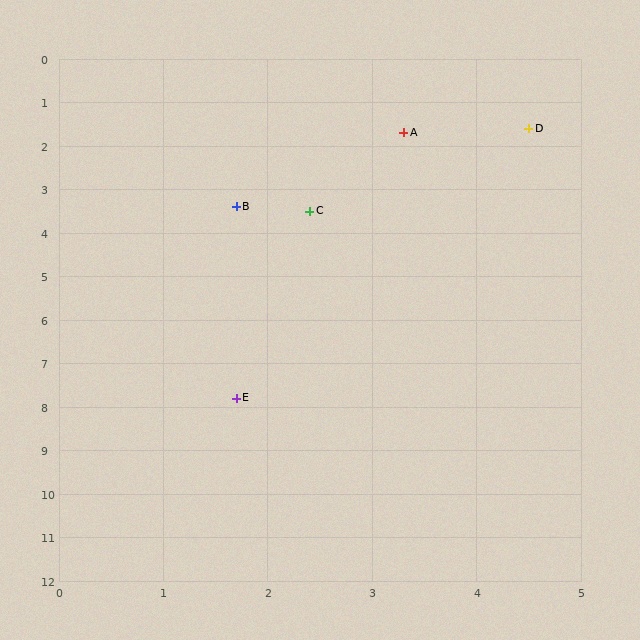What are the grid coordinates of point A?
Point A is at approximately (3.3, 1.7).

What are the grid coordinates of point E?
Point E is at approximately (1.7, 7.8).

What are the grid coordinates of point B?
Point B is at approximately (1.7, 3.4).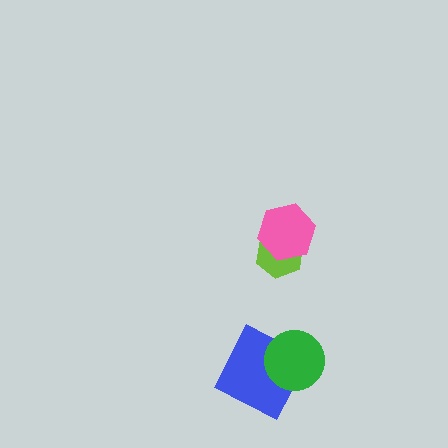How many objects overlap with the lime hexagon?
1 object overlaps with the lime hexagon.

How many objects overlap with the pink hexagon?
1 object overlaps with the pink hexagon.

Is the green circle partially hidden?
No, no other shape covers it.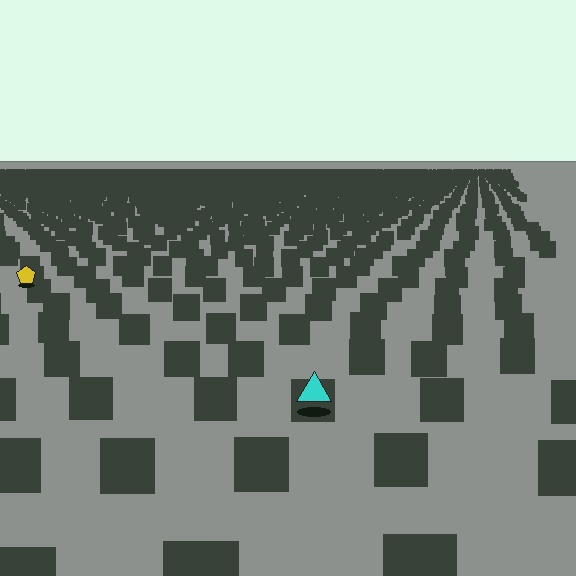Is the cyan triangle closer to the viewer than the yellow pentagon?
Yes. The cyan triangle is closer — you can tell from the texture gradient: the ground texture is coarser near it.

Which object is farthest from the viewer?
The yellow pentagon is farthest from the viewer. It appears smaller and the ground texture around it is denser.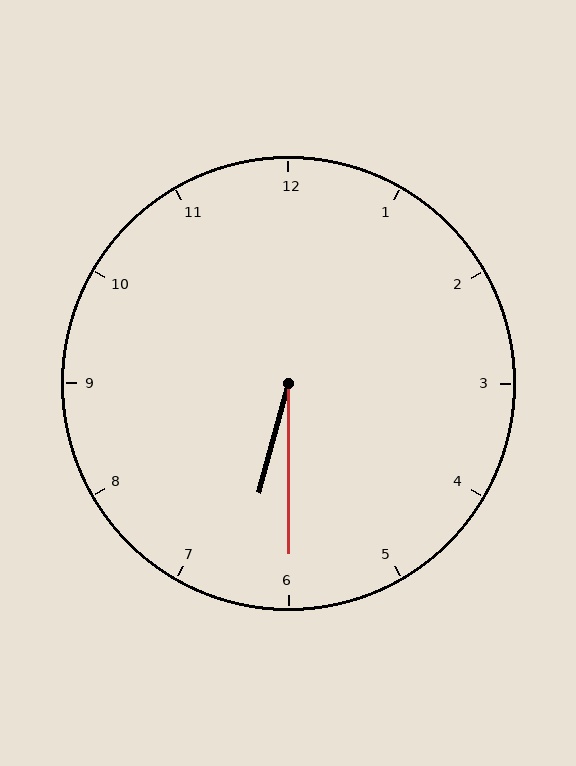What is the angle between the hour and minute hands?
Approximately 15 degrees.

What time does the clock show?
6:30.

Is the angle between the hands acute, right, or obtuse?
It is acute.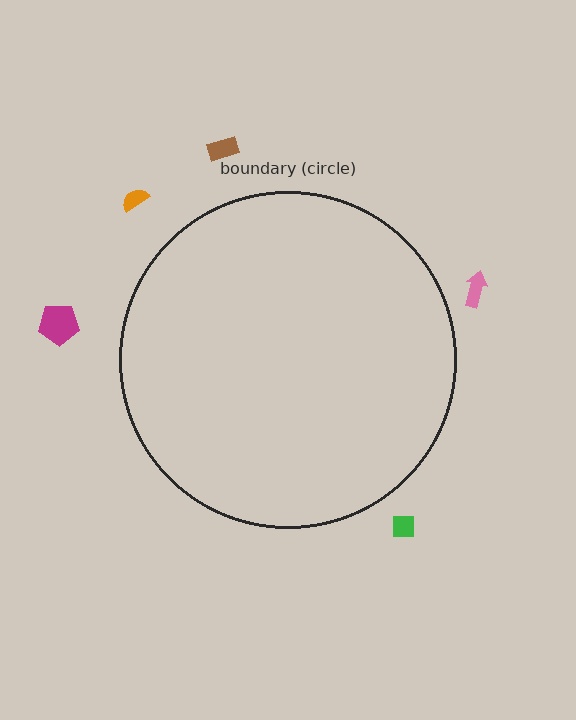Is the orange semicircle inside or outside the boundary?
Outside.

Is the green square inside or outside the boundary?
Outside.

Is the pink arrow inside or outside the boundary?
Outside.